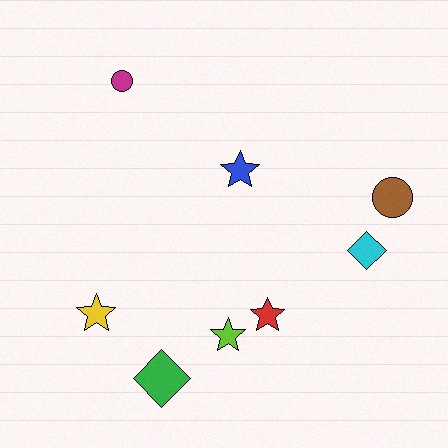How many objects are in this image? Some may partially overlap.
There are 8 objects.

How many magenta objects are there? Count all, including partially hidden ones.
There is 1 magenta object.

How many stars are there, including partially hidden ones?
There are 4 stars.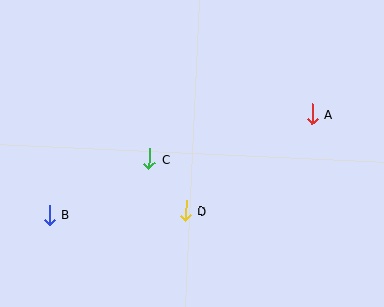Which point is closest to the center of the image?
Point C at (150, 159) is closest to the center.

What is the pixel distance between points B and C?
The distance between B and C is 115 pixels.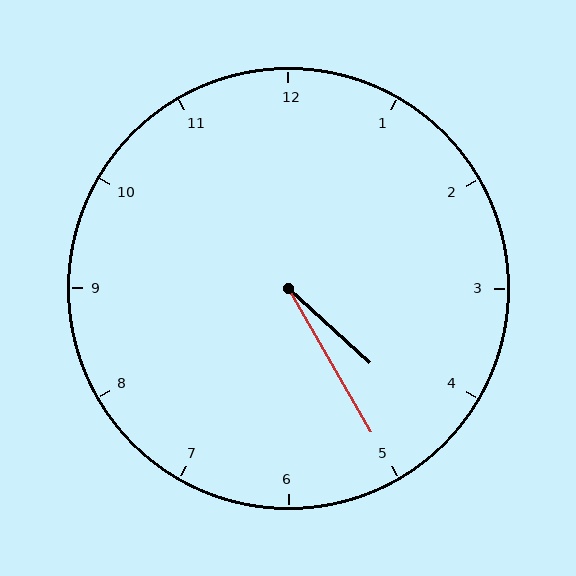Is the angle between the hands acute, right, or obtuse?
It is acute.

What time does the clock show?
4:25.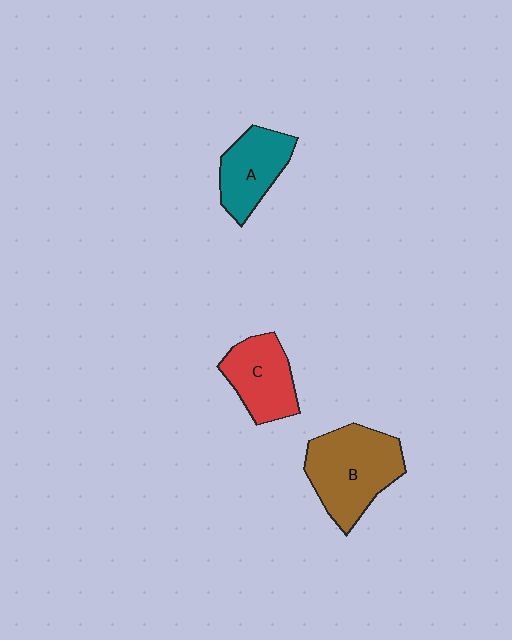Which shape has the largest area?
Shape B (brown).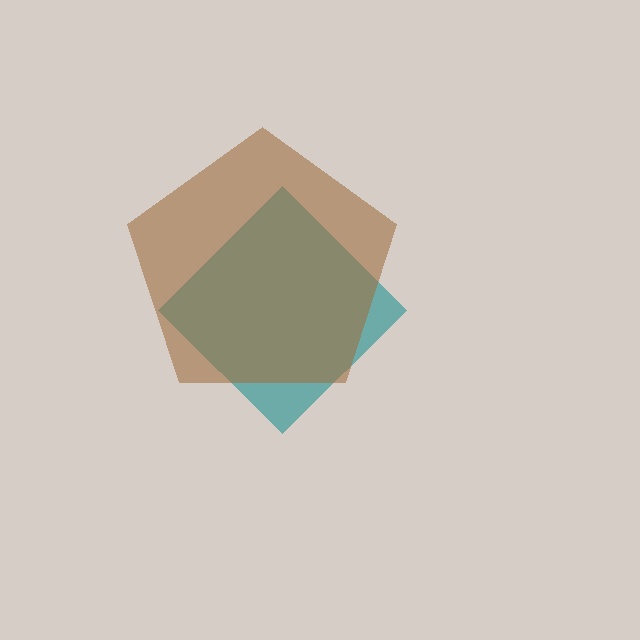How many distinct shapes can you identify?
There are 2 distinct shapes: a teal diamond, a brown pentagon.